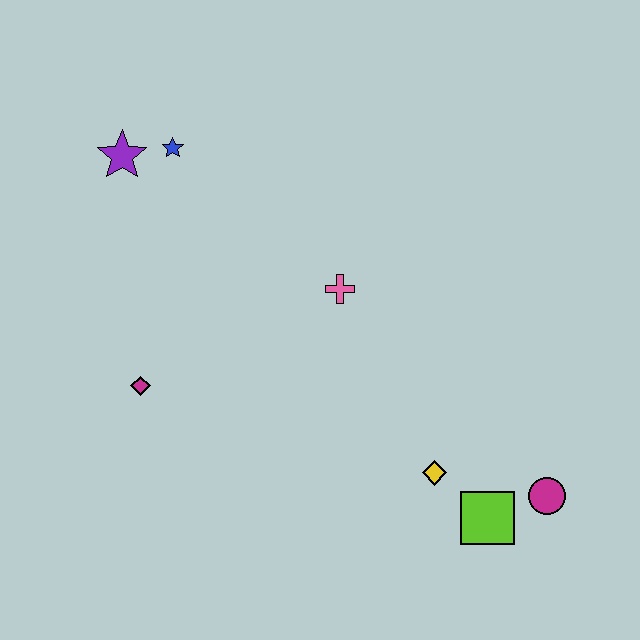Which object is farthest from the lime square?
The purple star is farthest from the lime square.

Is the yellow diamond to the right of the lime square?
No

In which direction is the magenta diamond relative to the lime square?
The magenta diamond is to the left of the lime square.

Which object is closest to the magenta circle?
The lime square is closest to the magenta circle.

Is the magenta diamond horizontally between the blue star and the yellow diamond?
No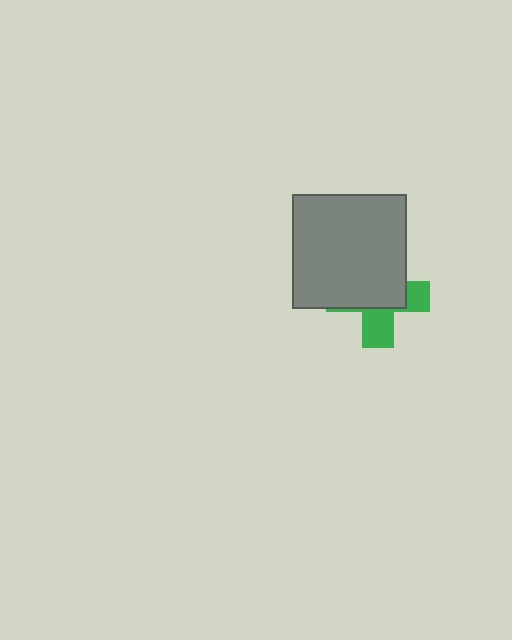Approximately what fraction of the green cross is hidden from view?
Roughly 64% of the green cross is hidden behind the gray square.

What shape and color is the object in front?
The object in front is a gray square.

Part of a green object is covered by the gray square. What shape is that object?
It is a cross.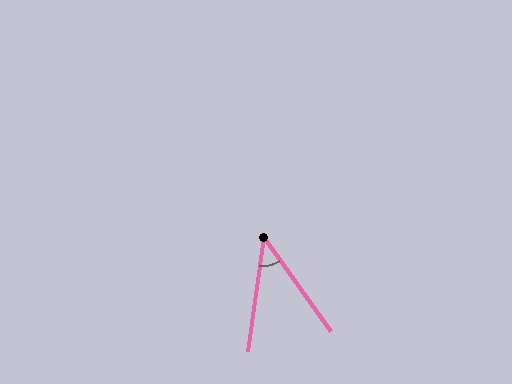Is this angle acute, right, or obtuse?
It is acute.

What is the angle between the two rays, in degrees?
Approximately 43 degrees.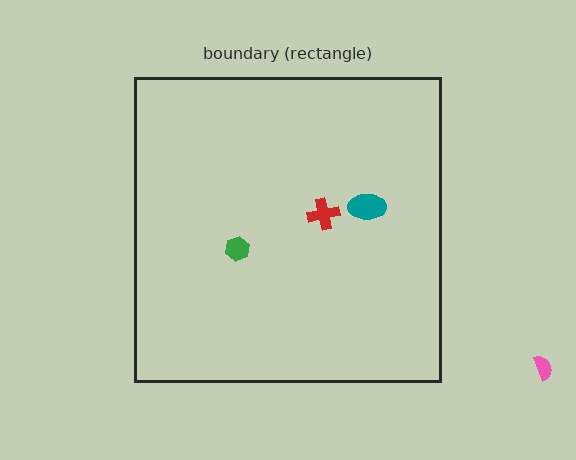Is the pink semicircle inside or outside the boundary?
Outside.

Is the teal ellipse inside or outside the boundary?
Inside.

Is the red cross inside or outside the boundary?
Inside.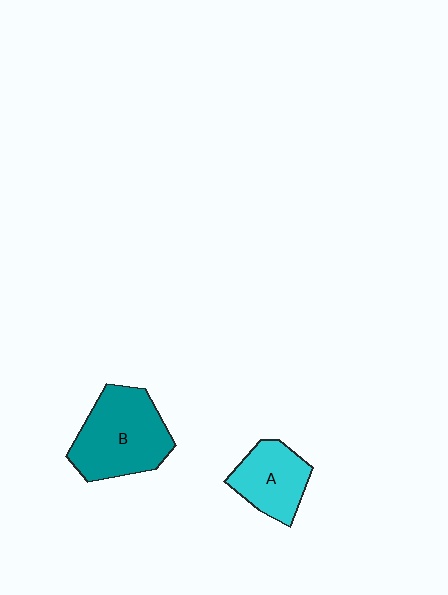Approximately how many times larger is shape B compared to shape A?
Approximately 1.5 times.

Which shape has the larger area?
Shape B (teal).